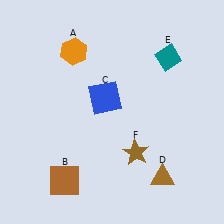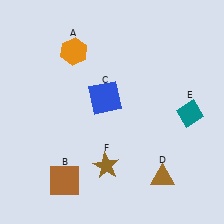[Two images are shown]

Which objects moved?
The objects that moved are: the teal diamond (E), the brown star (F).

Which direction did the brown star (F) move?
The brown star (F) moved left.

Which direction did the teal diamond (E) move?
The teal diamond (E) moved down.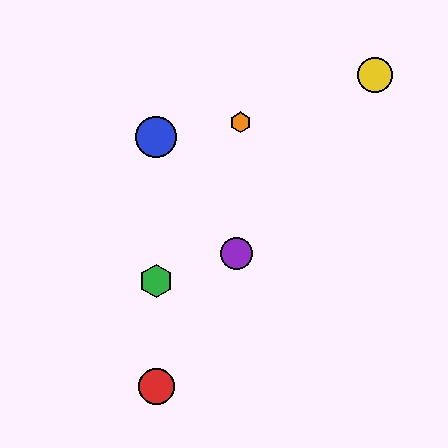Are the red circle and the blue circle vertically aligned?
Yes, both are at x≈156.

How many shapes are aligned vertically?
3 shapes (the red circle, the blue circle, the green hexagon) are aligned vertically.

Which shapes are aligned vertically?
The red circle, the blue circle, the green hexagon are aligned vertically.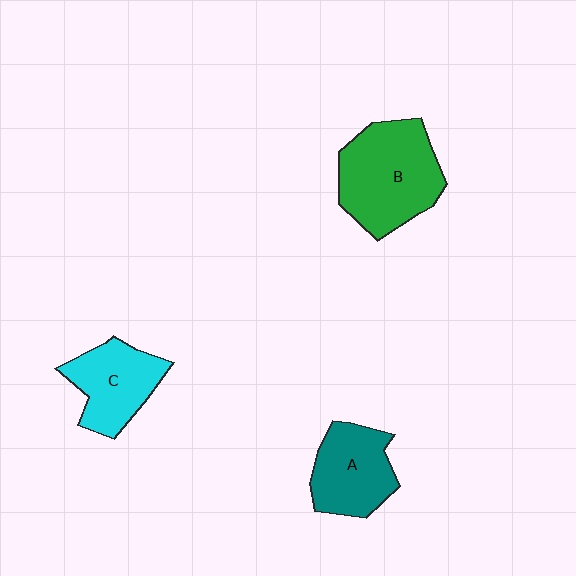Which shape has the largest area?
Shape B (green).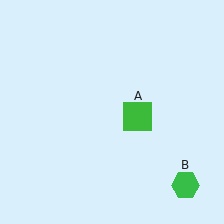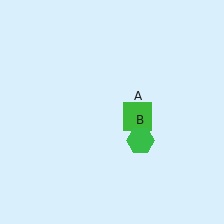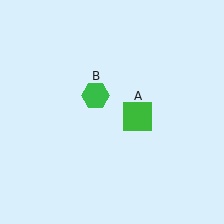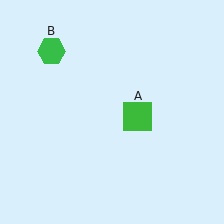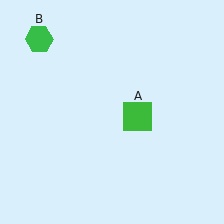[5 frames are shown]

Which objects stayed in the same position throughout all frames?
Green square (object A) remained stationary.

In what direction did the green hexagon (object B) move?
The green hexagon (object B) moved up and to the left.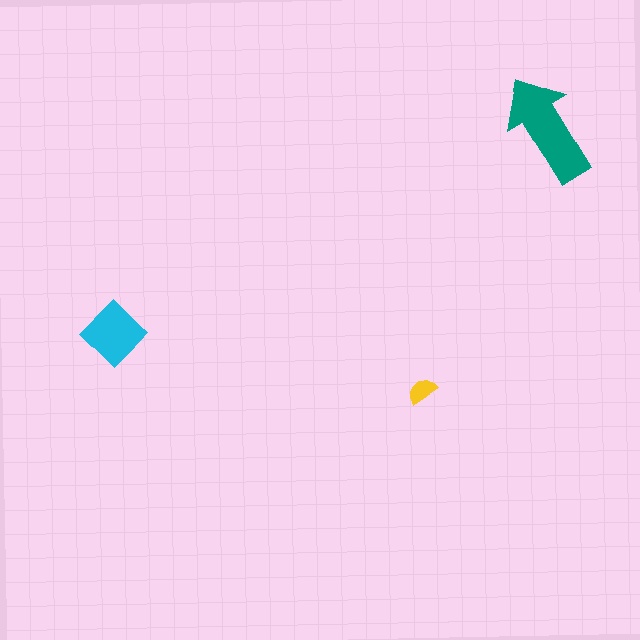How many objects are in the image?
There are 3 objects in the image.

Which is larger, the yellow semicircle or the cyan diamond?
The cyan diamond.